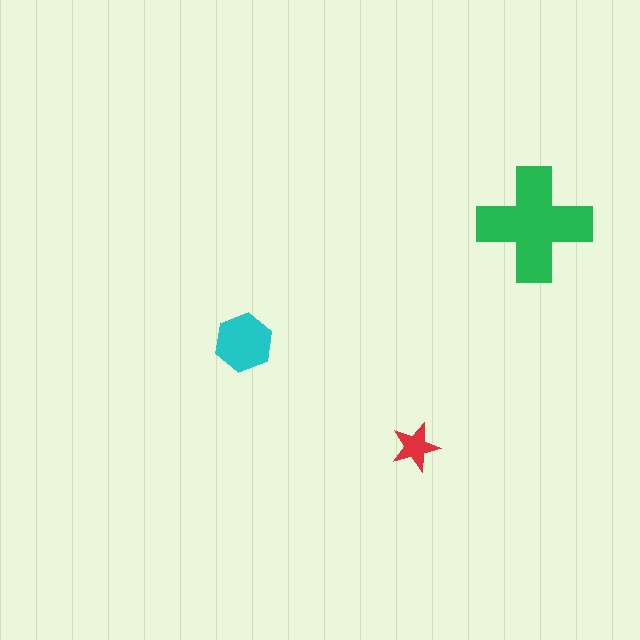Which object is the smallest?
The red star.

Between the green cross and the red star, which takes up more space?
The green cross.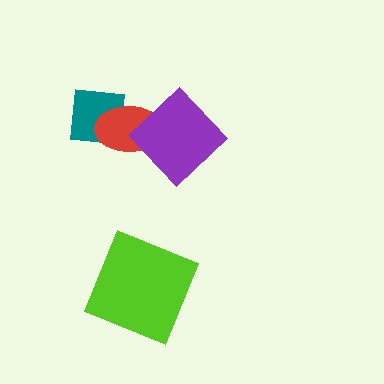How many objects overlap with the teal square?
1 object overlaps with the teal square.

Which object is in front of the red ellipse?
The purple diamond is in front of the red ellipse.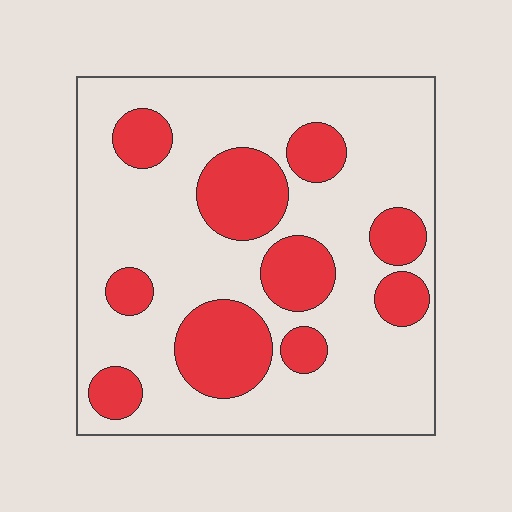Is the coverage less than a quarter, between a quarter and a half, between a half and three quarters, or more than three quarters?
Between a quarter and a half.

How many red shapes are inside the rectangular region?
10.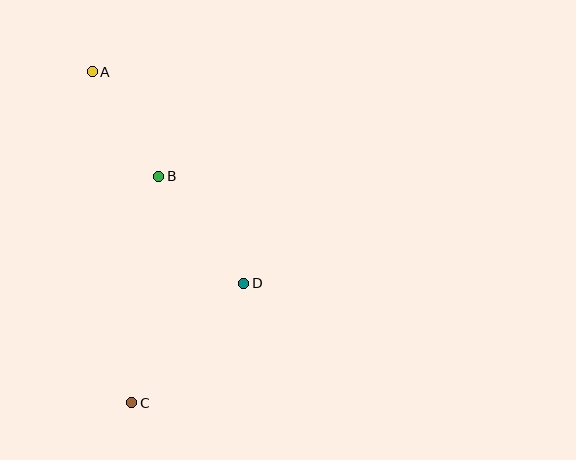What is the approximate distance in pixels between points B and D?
The distance between B and D is approximately 136 pixels.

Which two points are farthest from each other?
Points A and C are farthest from each other.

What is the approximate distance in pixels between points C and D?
The distance between C and D is approximately 164 pixels.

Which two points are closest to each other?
Points A and B are closest to each other.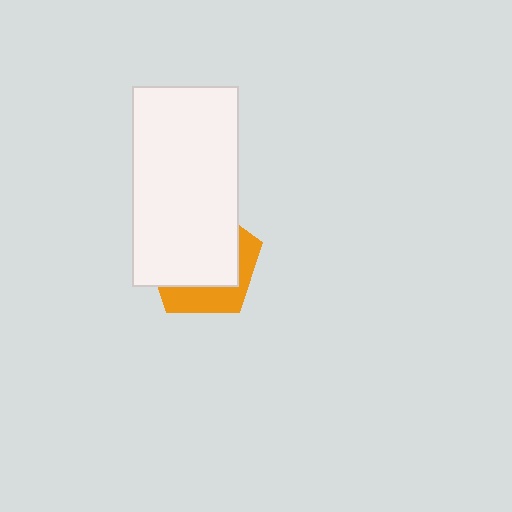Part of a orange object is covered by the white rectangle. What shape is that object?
It is a pentagon.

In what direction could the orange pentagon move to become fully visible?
The orange pentagon could move toward the lower-right. That would shift it out from behind the white rectangle entirely.